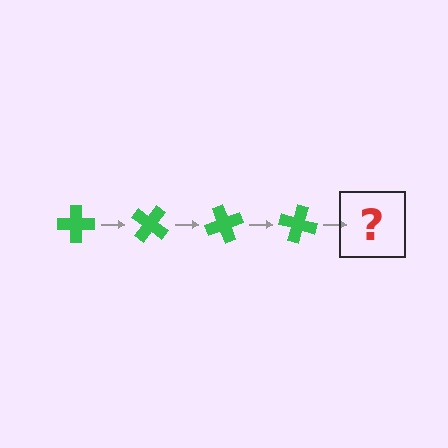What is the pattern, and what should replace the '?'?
The pattern is that the cross rotates 35 degrees each step. The '?' should be a green cross rotated 140 degrees.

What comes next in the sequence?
The next element should be a green cross rotated 140 degrees.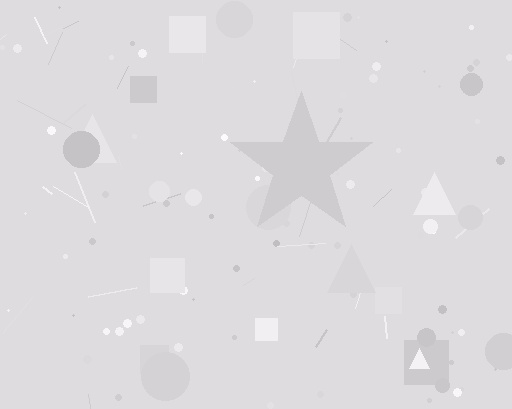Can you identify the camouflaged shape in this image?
The camouflaged shape is a star.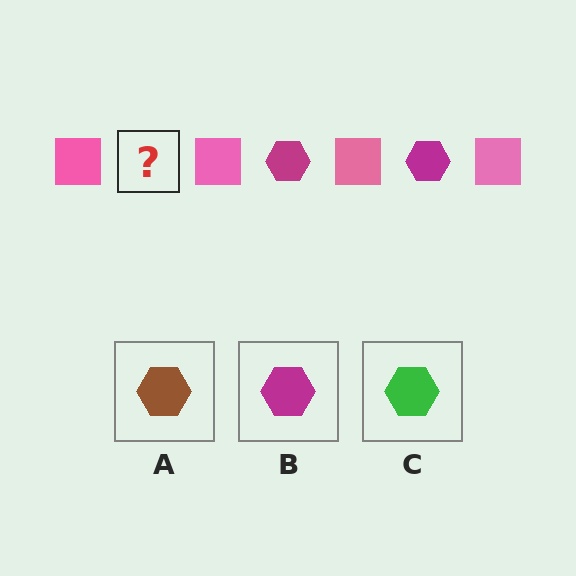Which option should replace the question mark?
Option B.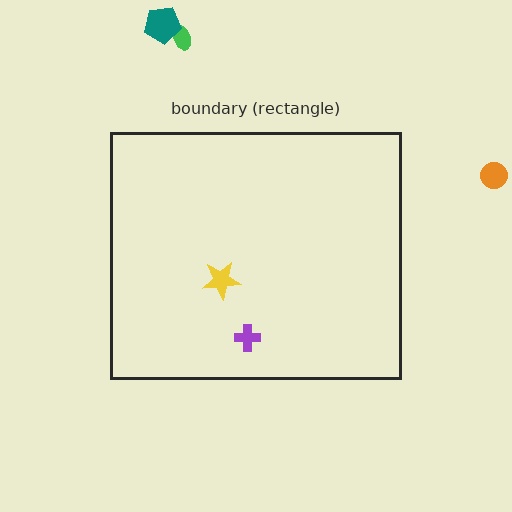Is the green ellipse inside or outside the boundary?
Outside.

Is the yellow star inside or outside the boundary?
Inside.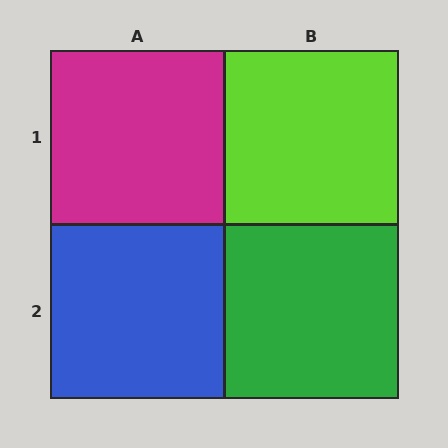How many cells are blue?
1 cell is blue.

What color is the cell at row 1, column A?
Magenta.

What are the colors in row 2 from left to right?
Blue, green.